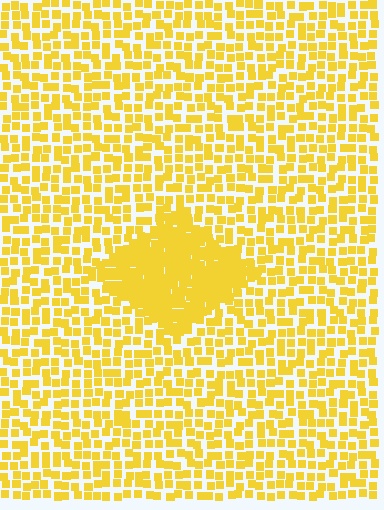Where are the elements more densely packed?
The elements are more densely packed inside the diamond boundary.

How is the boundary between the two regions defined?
The boundary is defined by a change in element density (approximately 2.2x ratio). All elements are the same color, size, and shape.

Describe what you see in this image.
The image contains small yellow elements arranged at two different densities. A diamond-shaped region is visible where the elements are more densely packed than the surrounding area.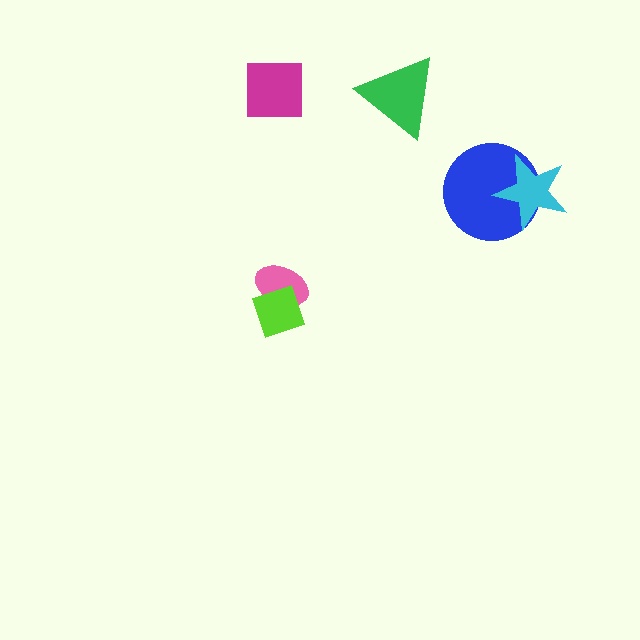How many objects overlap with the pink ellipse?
1 object overlaps with the pink ellipse.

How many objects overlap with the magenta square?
0 objects overlap with the magenta square.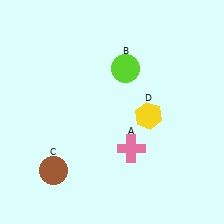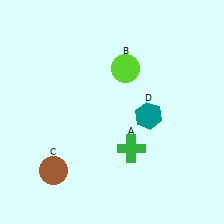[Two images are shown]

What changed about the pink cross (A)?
In Image 1, A is pink. In Image 2, it changed to green.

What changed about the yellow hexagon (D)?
In Image 1, D is yellow. In Image 2, it changed to teal.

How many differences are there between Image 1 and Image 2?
There are 2 differences between the two images.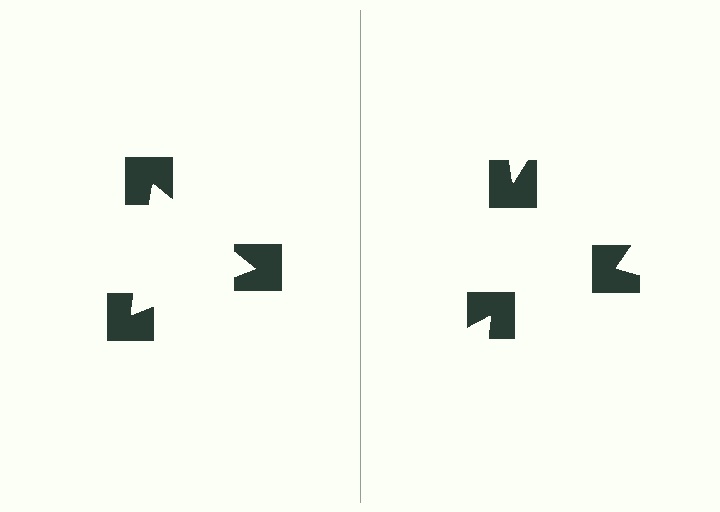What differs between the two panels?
The notched squares are positioned identically on both sides; only the wedge orientations differ. On the left they align to a triangle; on the right they are misaligned.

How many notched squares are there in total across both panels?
6 — 3 on each side.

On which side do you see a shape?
An illusory triangle appears on the left side. On the right side the wedge cuts are rotated, so no coherent shape forms.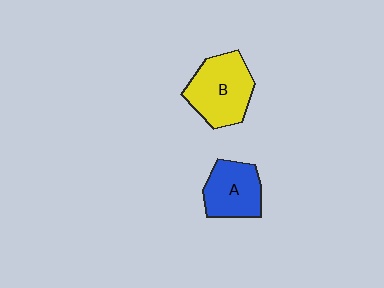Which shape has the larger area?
Shape B (yellow).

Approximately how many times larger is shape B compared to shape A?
Approximately 1.3 times.